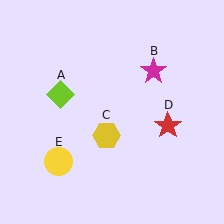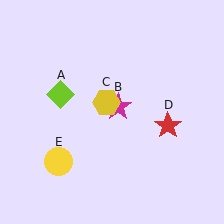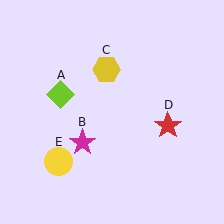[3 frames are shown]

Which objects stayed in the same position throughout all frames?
Lime diamond (object A) and red star (object D) and yellow circle (object E) remained stationary.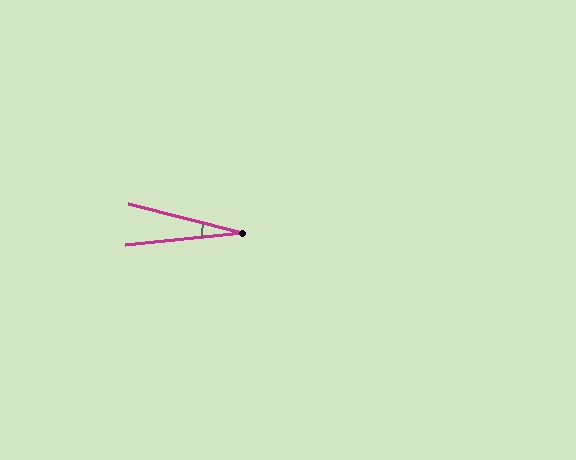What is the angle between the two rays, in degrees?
Approximately 20 degrees.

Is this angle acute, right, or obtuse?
It is acute.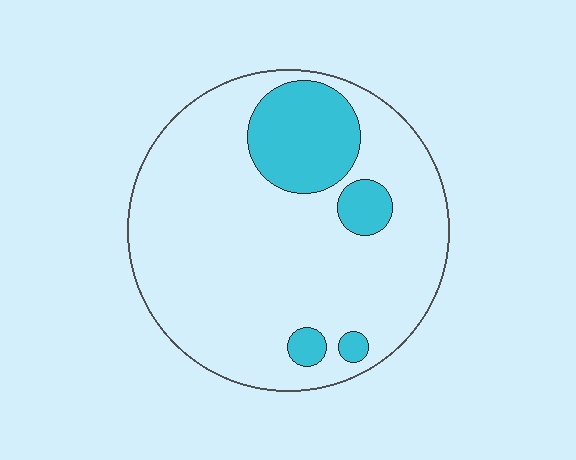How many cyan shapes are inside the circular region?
4.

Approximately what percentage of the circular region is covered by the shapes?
Approximately 20%.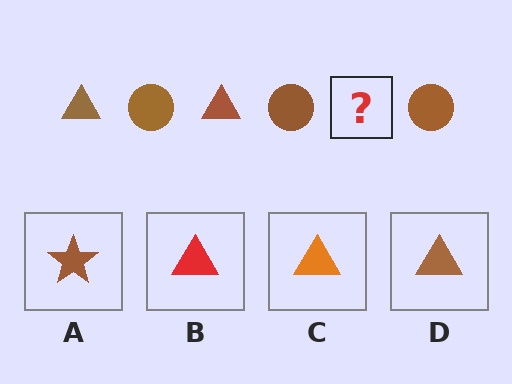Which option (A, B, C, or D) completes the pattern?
D.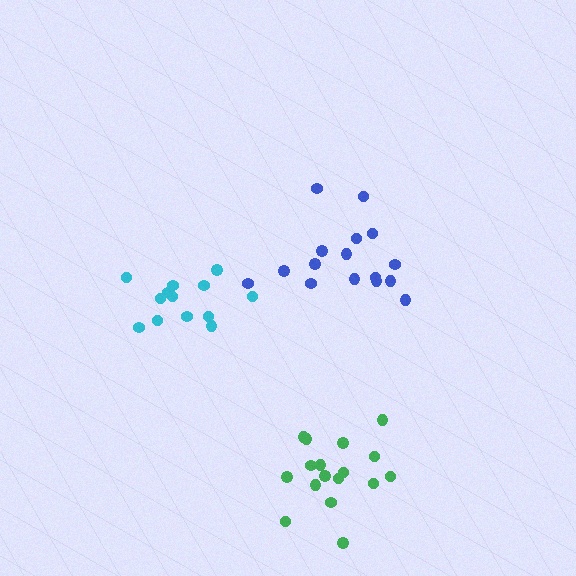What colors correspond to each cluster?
The clusters are colored: blue, cyan, green.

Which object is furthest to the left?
The cyan cluster is leftmost.